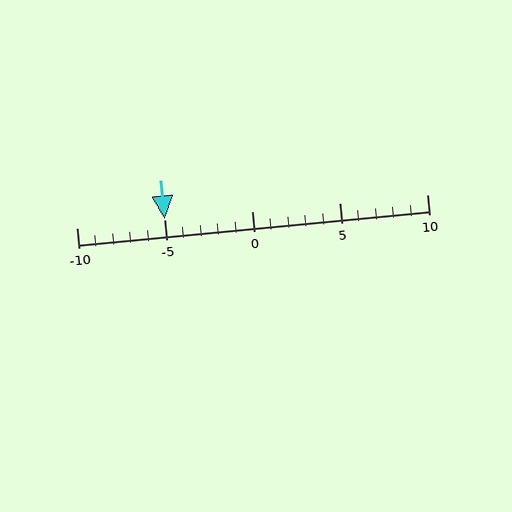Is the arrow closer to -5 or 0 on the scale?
The arrow is closer to -5.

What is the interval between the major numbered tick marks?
The major tick marks are spaced 5 units apart.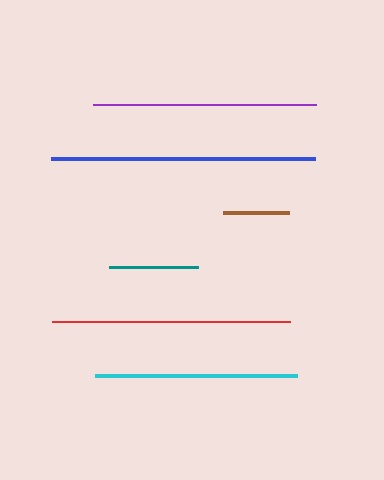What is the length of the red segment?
The red segment is approximately 238 pixels long.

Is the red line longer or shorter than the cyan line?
The red line is longer than the cyan line.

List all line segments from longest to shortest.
From longest to shortest: blue, red, purple, cyan, teal, brown.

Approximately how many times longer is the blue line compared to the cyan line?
The blue line is approximately 1.3 times the length of the cyan line.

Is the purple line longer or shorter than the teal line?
The purple line is longer than the teal line.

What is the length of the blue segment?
The blue segment is approximately 265 pixels long.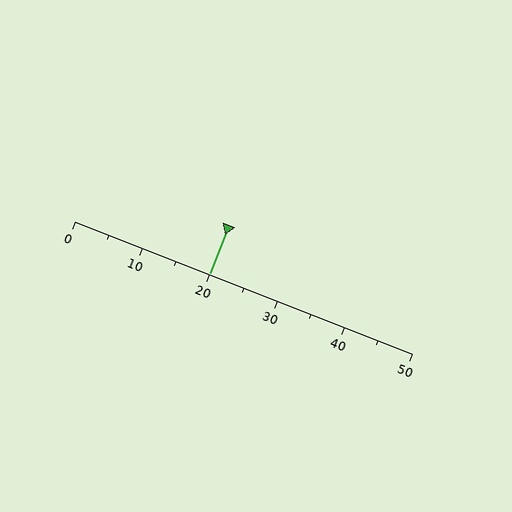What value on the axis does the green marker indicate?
The marker indicates approximately 20.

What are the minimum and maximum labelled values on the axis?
The axis runs from 0 to 50.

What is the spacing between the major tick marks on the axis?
The major ticks are spaced 10 apart.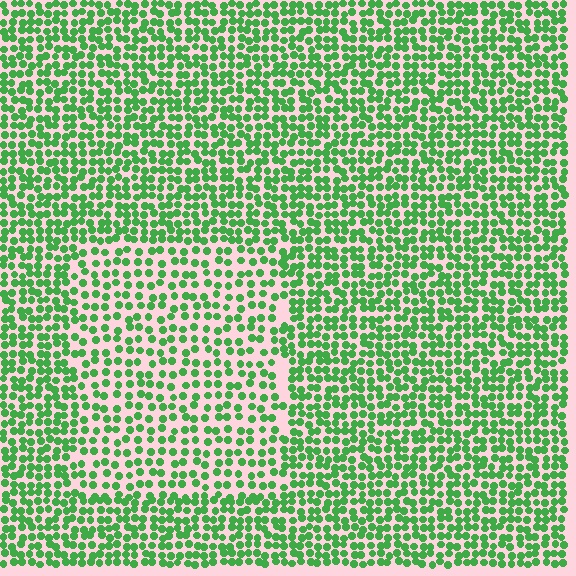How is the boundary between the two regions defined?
The boundary is defined by a change in element density (approximately 1.6x ratio). All elements are the same color, size, and shape.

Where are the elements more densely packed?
The elements are more densely packed outside the rectangle boundary.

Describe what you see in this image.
The image contains small green elements arranged at two different densities. A rectangle-shaped region is visible where the elements are less densely packed than the surrounding area.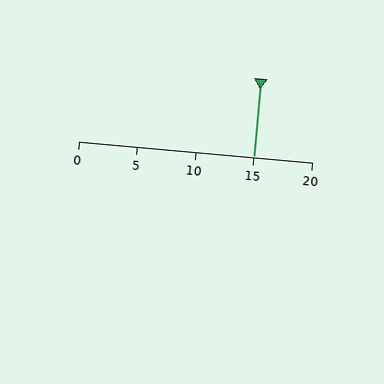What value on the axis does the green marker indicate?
The marker indicates approximately 15.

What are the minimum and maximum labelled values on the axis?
The axis runs from 0 to 20.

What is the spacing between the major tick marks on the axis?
The major ticks are spaced 5 apart.